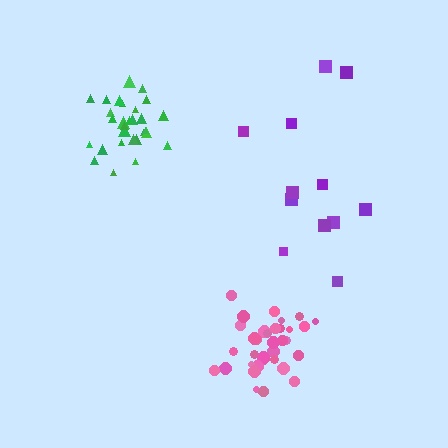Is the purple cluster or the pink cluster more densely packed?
Pink.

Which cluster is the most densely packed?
Green.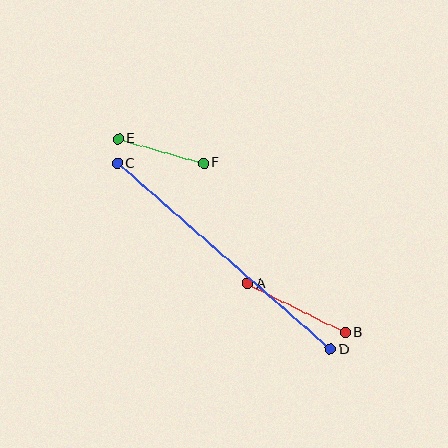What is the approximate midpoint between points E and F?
The midpoint is at approximately (161, 151) pixels.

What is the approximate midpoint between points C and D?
The midpoint is at approximately (224, 256) pixels.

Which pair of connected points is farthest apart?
Points C and D are farthest apart.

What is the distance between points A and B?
The distance is approximately 109 pixels.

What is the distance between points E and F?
The distance is approximately 89 pixels.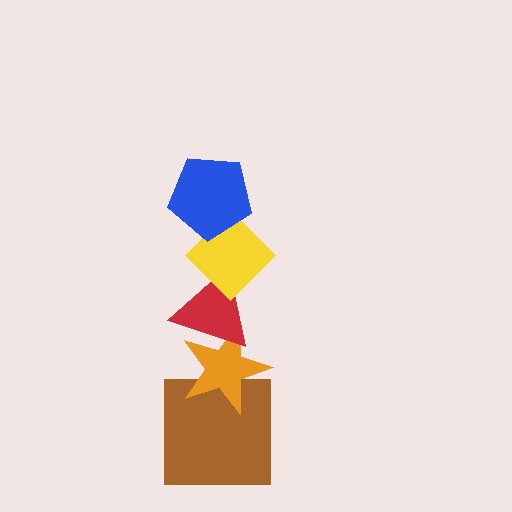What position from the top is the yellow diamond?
The yellow diamond is 2nd from the top.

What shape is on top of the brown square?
The orange star is on top of the brown square.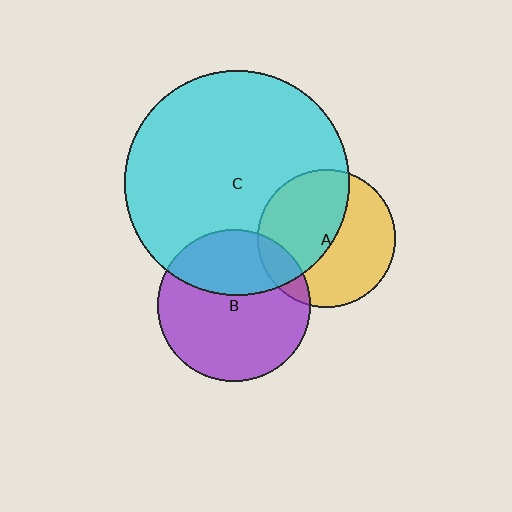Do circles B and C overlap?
Yes.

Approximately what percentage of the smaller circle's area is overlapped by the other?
Approximately 35%.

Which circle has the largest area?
Circle C (cyan).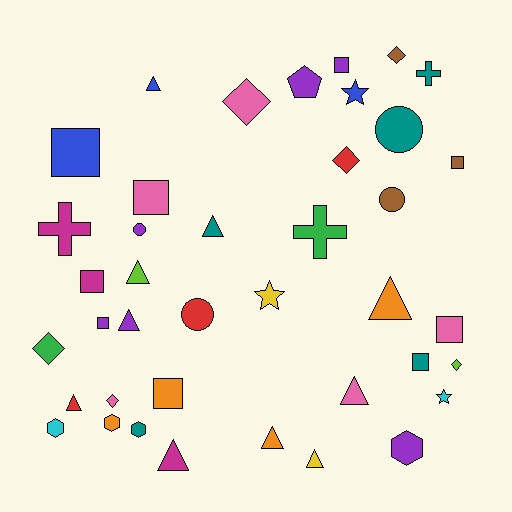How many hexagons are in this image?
There are 4 hexagons.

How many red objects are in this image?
There are 3 red objects.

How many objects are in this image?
There are 40 objects.